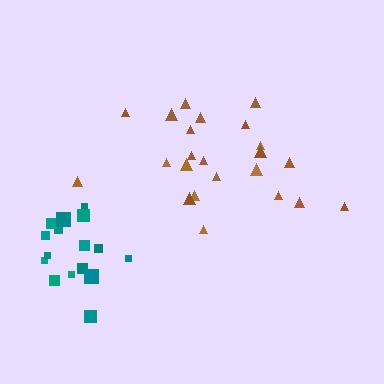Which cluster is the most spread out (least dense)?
Brown.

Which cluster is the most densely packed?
Teal.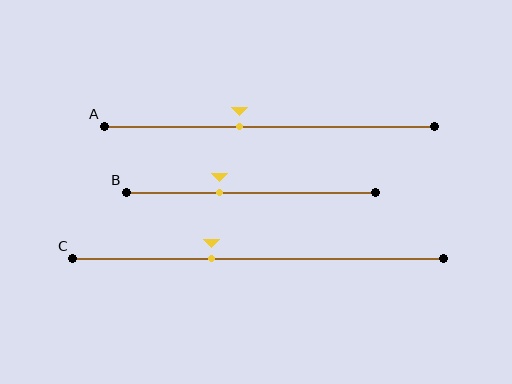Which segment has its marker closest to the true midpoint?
Segment A has its marker closest to the true midpoint.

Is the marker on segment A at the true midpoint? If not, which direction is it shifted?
No, the marker on segment A is shifted to the left by about 9% of the segment length.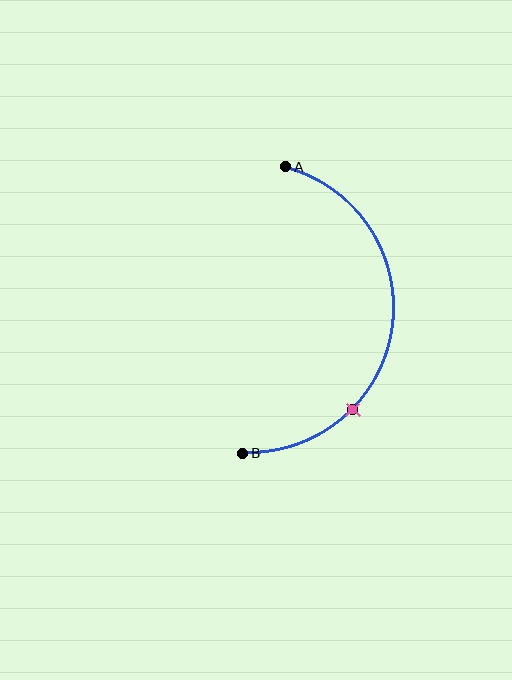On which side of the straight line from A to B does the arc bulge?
The arc bulges to the right of the straight line connecting A and B.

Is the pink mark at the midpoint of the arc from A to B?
No. The pink mark lies on the arc but is closer to endpoint B. The arc midpoint would be at the point on the curve equidistant along the arc from both A and B.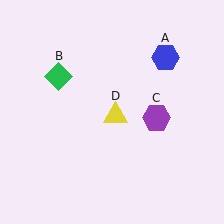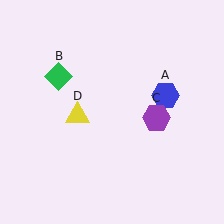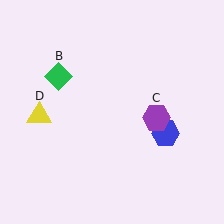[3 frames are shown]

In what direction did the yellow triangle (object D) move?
The yellow triangle (object D) moved left.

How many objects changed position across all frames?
2 objects changed position: blue hexagon (object A), yellow triangle (object D).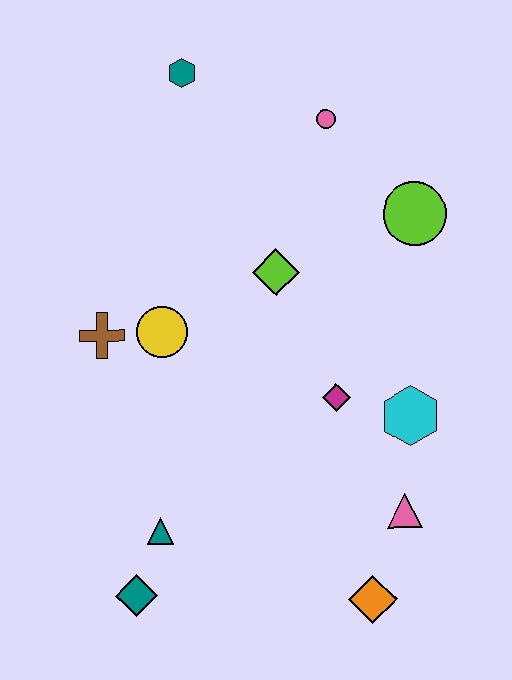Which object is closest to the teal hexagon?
The pink circle is closest to the teal hexagon.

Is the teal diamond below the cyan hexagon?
Yes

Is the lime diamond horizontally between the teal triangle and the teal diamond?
No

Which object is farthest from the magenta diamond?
The teal hexagon is farthest from the magenta diamond.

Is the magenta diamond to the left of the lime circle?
Yes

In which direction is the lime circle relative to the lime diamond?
The lime circle is to the right of the lime diamond.